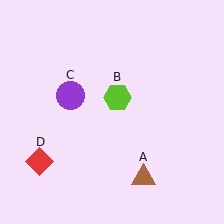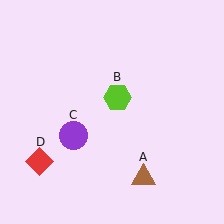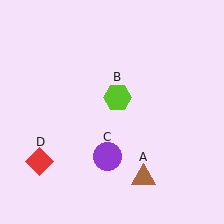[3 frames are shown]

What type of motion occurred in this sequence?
The purple circle (object C) rotated counterclockwise around the center of the scene.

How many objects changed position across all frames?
1 object changed position: purple circle (object C).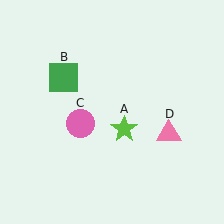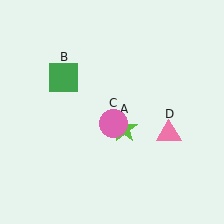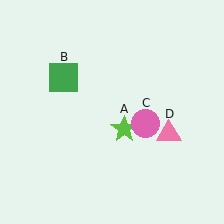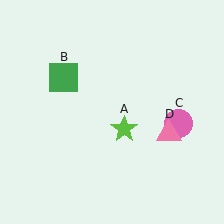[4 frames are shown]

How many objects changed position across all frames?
1 object changed position: pink circle (object C).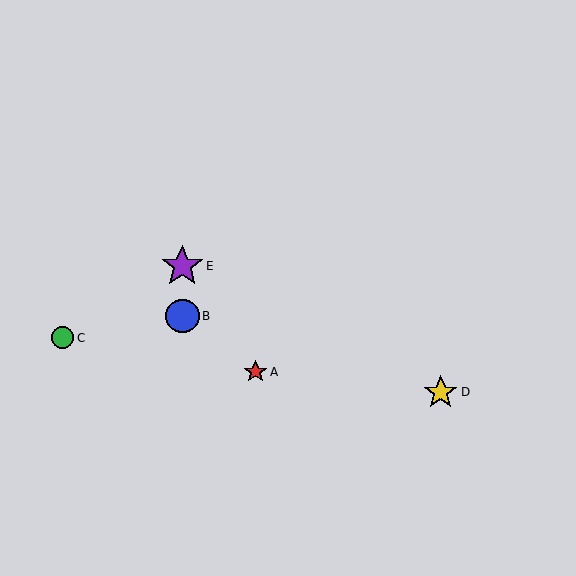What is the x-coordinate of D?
Object D is at x≈441.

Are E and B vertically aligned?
Yes, both are at x≈182.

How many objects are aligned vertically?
2 objects (B, E) are aligned vertically.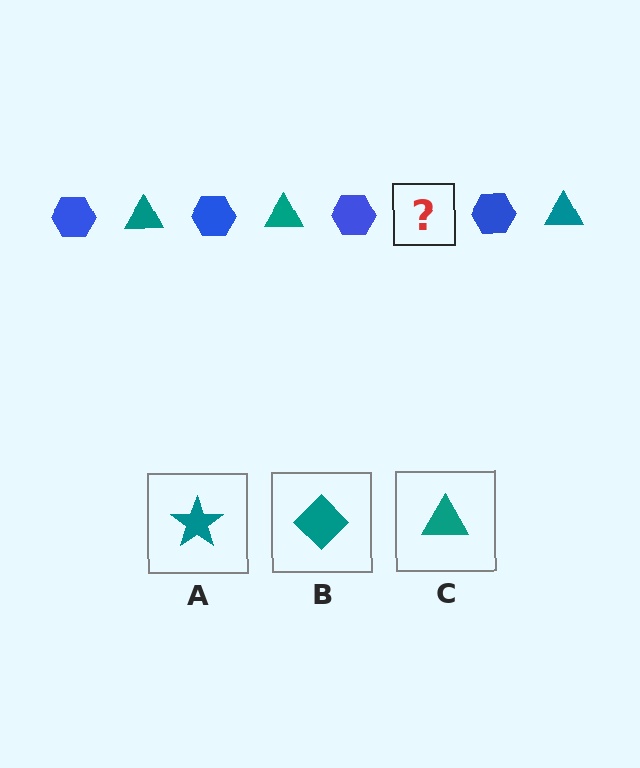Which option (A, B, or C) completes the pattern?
C.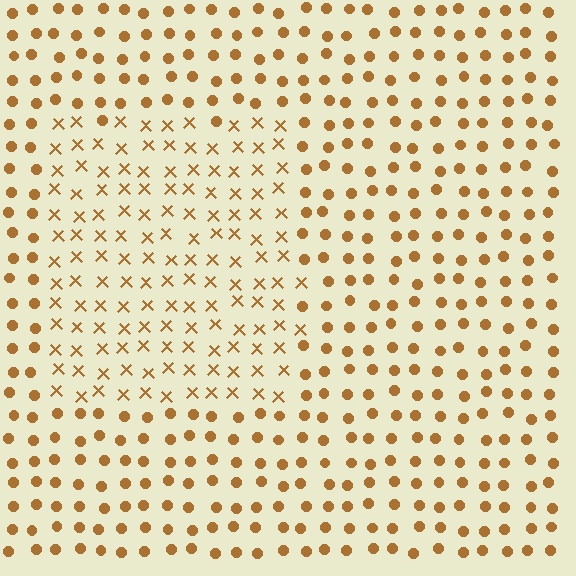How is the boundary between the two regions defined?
The boundary is defined by a change in element shape: X marks inside vs. circles outside. All elements share the same color and spacing.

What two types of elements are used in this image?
The image uses X marks inside the rectangle region and circles outside it.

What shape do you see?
I see a rectangle.